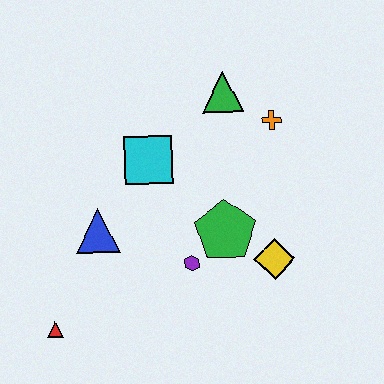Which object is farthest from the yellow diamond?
The red triangle is farthest from the yellow diamond.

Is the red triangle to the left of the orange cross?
Yes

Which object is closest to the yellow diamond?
The green pentagon is closest to the yellow diamond.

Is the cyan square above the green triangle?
No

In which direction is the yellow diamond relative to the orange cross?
The yellow diamond is below the orange cross.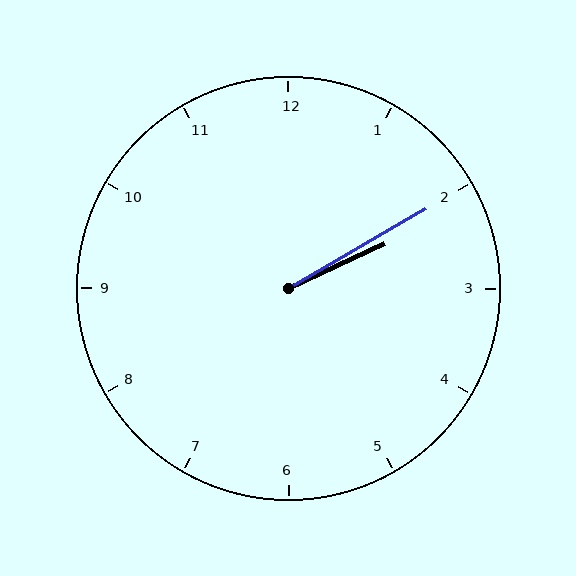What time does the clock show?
2:10.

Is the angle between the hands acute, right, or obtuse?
It is acute.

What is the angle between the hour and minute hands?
Approximately 5 degrees.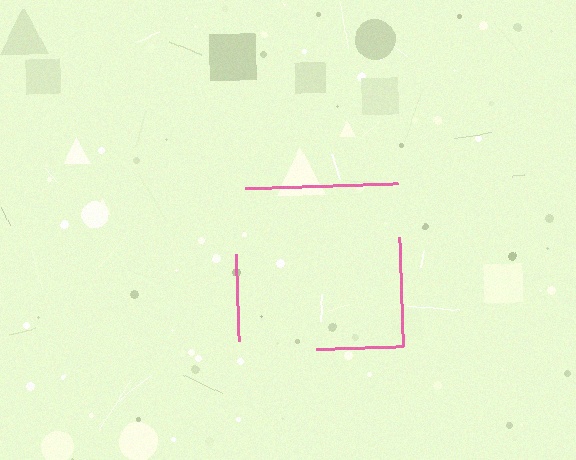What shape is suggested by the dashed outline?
The dashed outline suggests a square.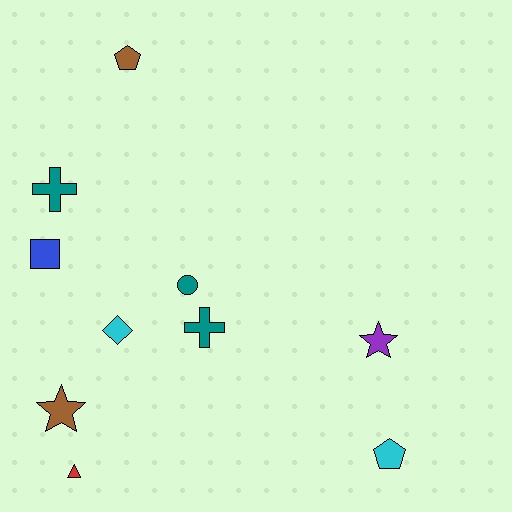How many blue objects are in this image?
There is 1 blue object.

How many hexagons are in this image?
There are no hexagons.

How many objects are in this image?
There are 10 objects.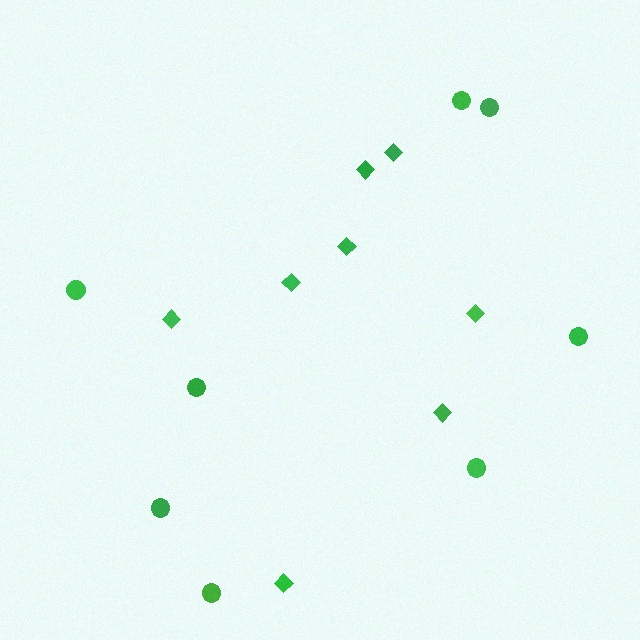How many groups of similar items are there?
There are 2 groups: one group of diamonds (8) and one group of circles (8).